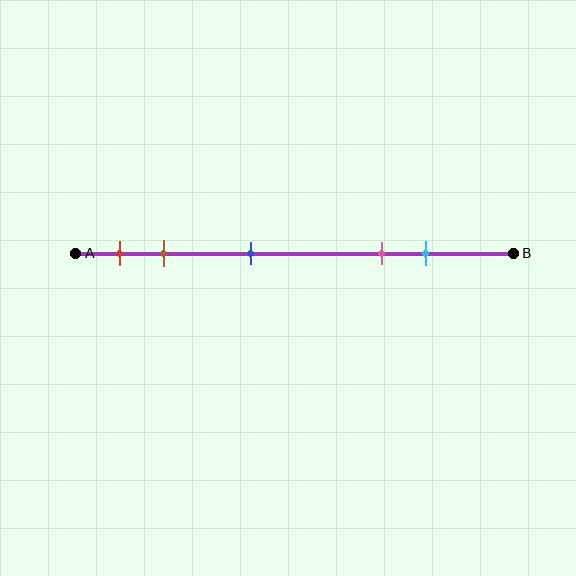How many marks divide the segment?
There are 5 marks dividing the segment.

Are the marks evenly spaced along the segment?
No, the marks are not evenly spaced.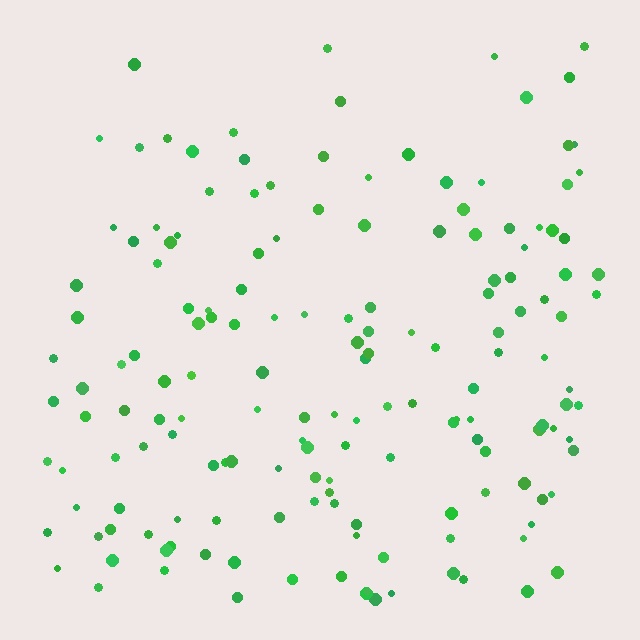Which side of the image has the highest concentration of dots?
The bottom.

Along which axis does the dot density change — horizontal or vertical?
Vertical.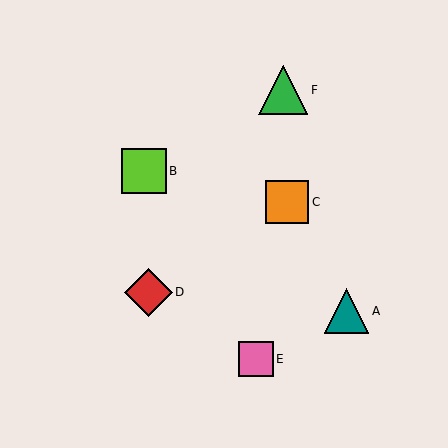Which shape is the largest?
The green triangle (labeled F) is the largest.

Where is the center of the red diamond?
The center of the red diamond is at (149, 292).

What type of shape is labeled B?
Shape B is a lime square.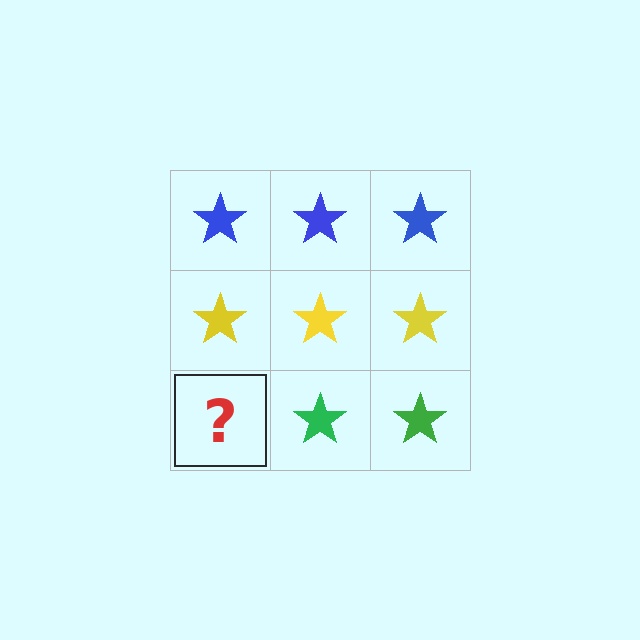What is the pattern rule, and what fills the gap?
The rule is that each row has a consistent color. The gap should be filled with a green star.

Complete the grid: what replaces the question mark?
The question mark should be replaced with a green star.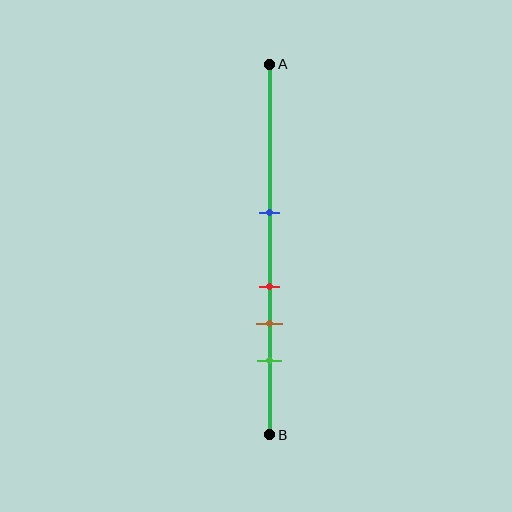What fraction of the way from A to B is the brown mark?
The brown mark is approximately 70% (0.7) of the way from A to B.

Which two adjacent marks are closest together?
The red and brown marks are the closest adjacent pair.